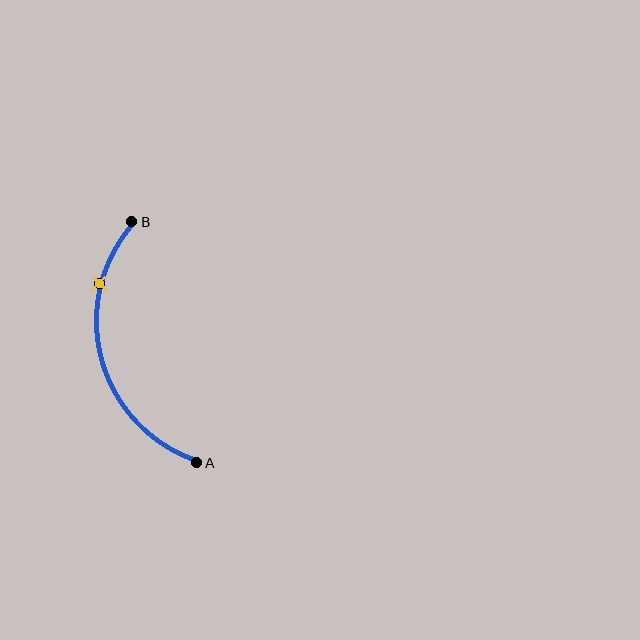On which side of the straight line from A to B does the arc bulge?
The arc bulges to the left of the straight line connecting A and B.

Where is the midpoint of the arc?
The arc midpoint is the point on the curve farthest from the straight line joining A and B. It sits to the left of that line.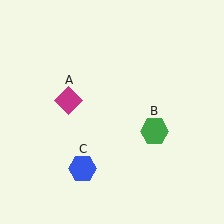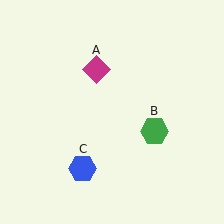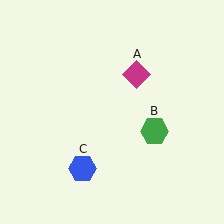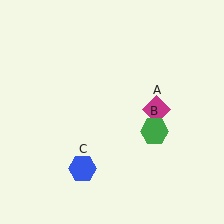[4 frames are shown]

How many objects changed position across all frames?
1 object changed position: magenta diamond (object A).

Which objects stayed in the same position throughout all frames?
Green hexagon (object B) and blue hexagon (object C) remained stationary.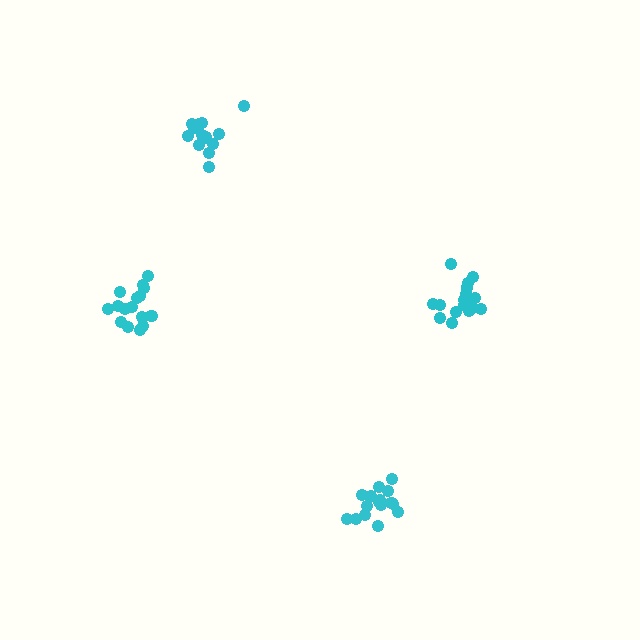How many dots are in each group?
Group 1: 17 dots, Group 2: 17 dots, Group 3: 14 dots, Group 4: 16 dots (64 total).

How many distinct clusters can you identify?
There are 4 distinct clusters.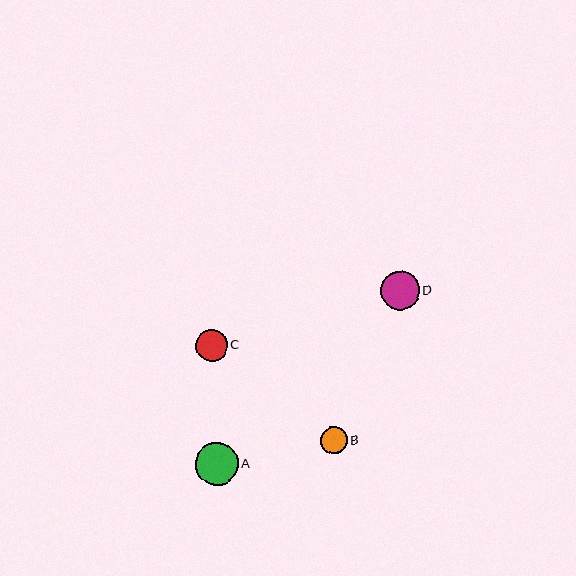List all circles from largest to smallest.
From largest to smallest: A, D, C, B.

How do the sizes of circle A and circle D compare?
Circle A and circle D are approximately the same size.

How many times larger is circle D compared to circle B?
Circle D is approximately 1.5 times the size of circle B.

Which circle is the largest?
Circle A is the largest with a size of approximately 43 pixels.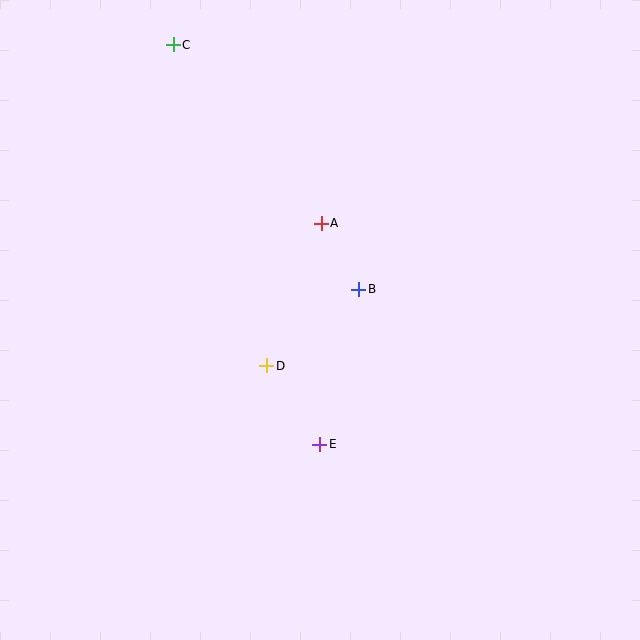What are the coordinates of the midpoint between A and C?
The midpoint between A and C is at (247, 134).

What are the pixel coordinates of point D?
Point D is at (267, 366).